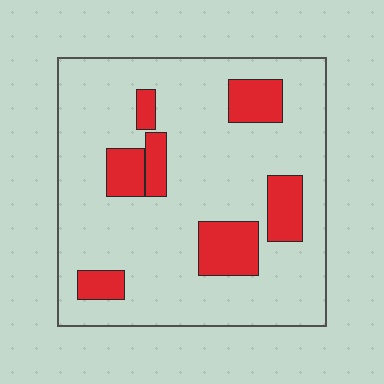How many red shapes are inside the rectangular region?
7.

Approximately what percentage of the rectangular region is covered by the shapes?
Approximately 20%.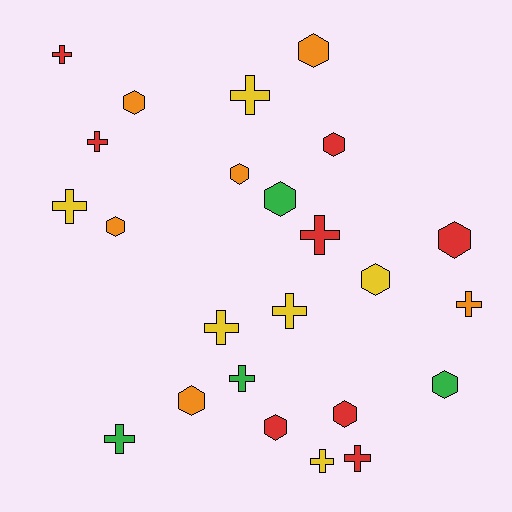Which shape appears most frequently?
Hexagon, with 12 objects.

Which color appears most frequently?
Red, with 8 objects.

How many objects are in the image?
There are 24 objects.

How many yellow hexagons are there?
There is 1 yellow hexagon.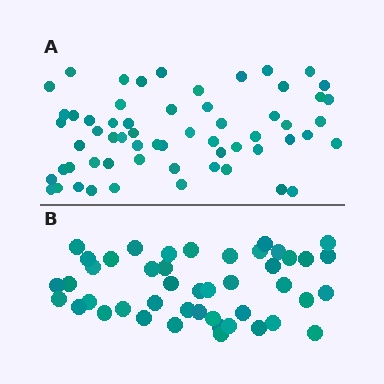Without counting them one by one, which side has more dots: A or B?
Region A (the top region) has more dots.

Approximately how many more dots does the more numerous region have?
Region A has approximately 15 more dots than region B.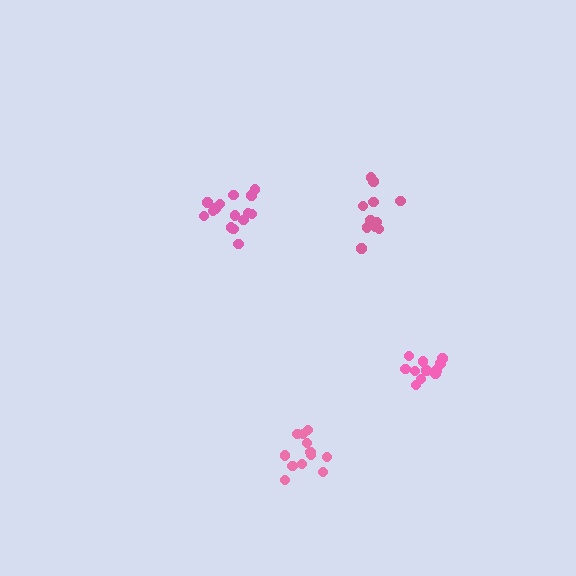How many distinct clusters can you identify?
There are 4 distinct clusters.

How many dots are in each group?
Group 1: 15 dots, Group 2: 13 dots, Group 3: 12 dots, Group 4: 12 dots (52 total).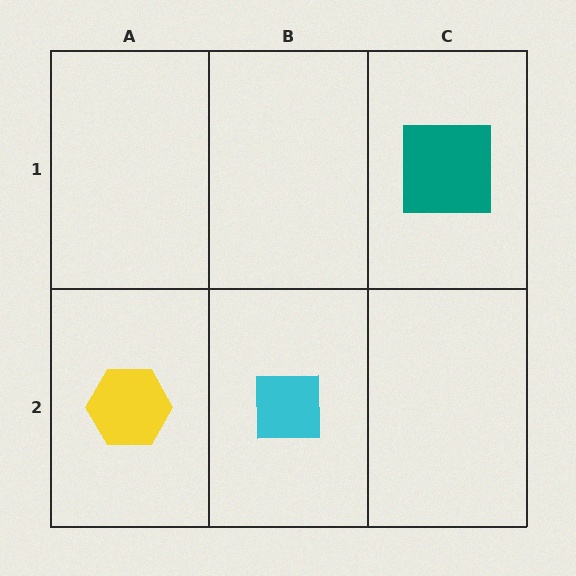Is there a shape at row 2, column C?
No, that cell is empty.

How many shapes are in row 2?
2 shapes.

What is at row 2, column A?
A yellow hexagon.